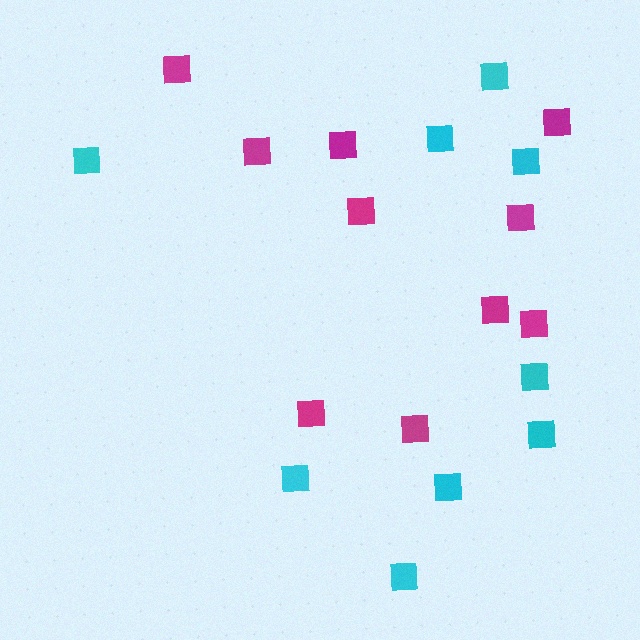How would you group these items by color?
There are 2 groups: one group of magenta squares (10) and one group of cyan squares (9).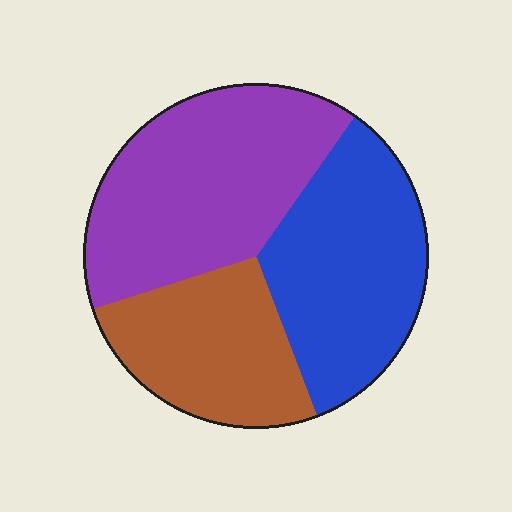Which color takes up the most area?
Purple, at roughly 40%.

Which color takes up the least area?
Brown, at roughly 25%.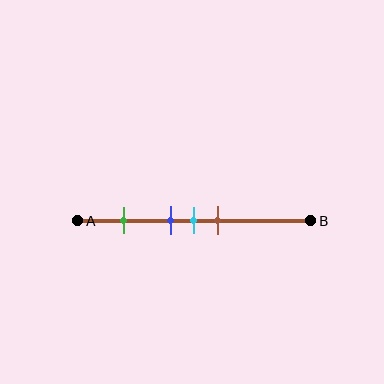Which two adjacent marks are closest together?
The blue and cyan marks are the closest adjacent pair.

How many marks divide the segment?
There are 4 marks dividing the segment.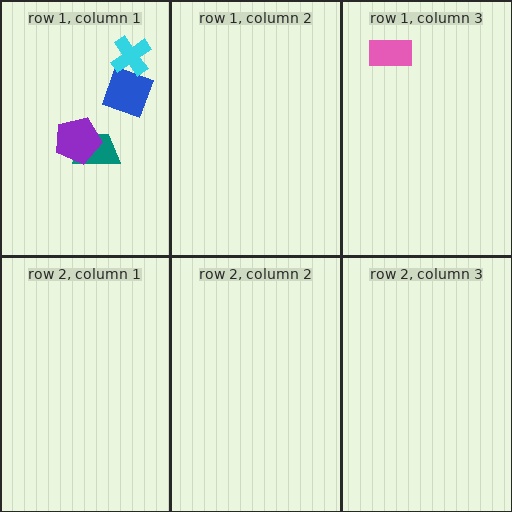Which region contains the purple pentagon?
The row 1, column 1 region.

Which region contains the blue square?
The row 1, column 1 region.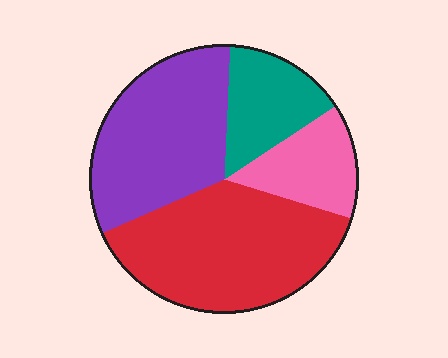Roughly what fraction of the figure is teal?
Teal takes up less than a quarter of the figure.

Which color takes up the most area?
Red, at roughly 40%.